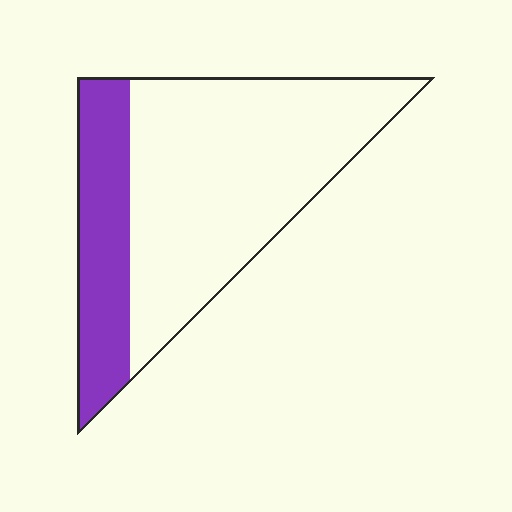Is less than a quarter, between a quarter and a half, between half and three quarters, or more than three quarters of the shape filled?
Between a quarter and a half.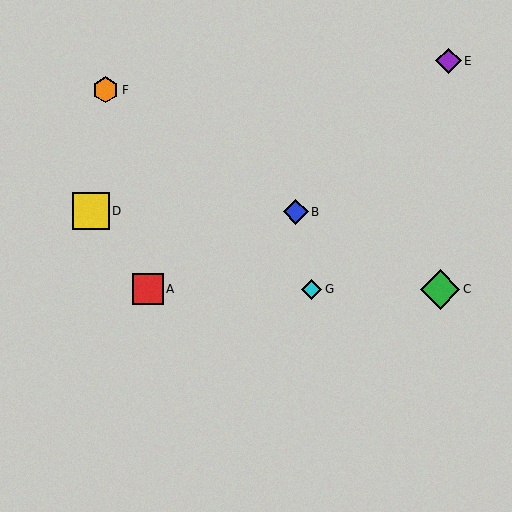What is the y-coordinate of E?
Object E is at y≈61.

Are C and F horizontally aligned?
No, C is at y≈289 and F is at y≈90.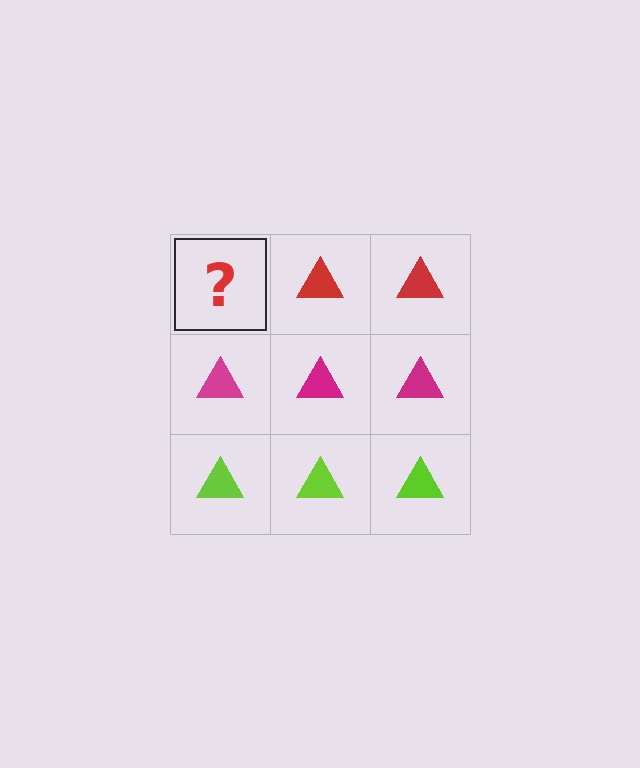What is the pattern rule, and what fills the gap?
The rule is that each row has a consistent color. The gap should be filled with a red triangle.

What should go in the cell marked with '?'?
The missing cell should contain a red triangle.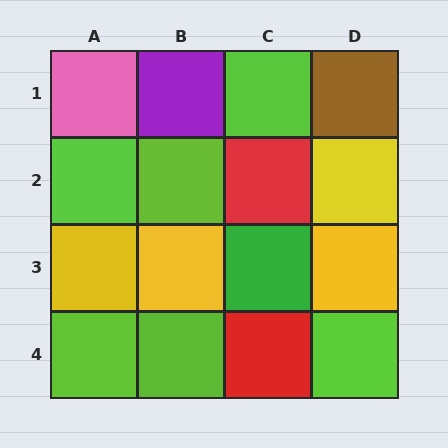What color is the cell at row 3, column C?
Green.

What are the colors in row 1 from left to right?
Pink, purple, lime, brown.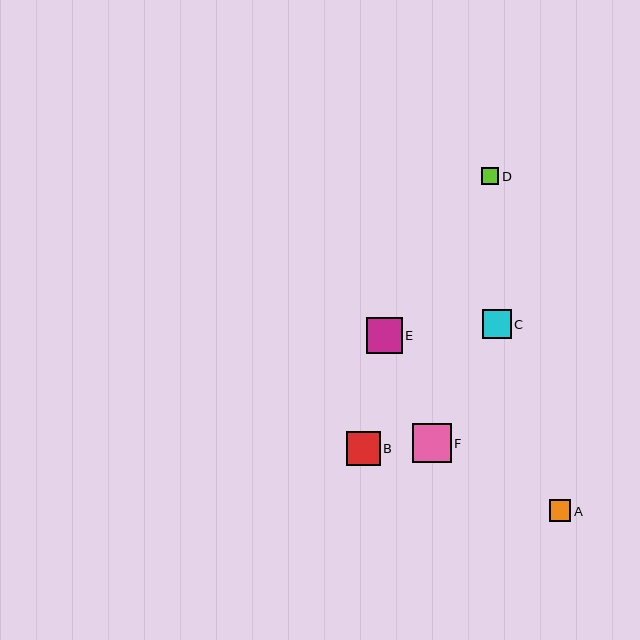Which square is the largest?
Square F is the largest with a size of approximately 39 pixels.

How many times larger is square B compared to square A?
Square B is approximately 1.6 times the size of square A.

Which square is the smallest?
Square D is the smallest with a size of approximately 18 pixels.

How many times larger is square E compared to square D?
Square E is approximately 2.1 times the size of square D.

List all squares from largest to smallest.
From largest to smallest: F, E, B, C, A, D.